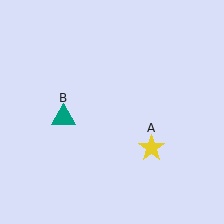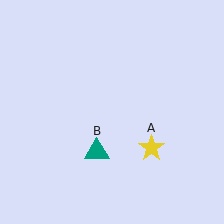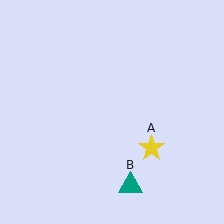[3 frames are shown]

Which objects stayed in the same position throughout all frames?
Yellow star (object A) remained stationary.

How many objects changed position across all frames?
1 object changed position: teal triangle (object B).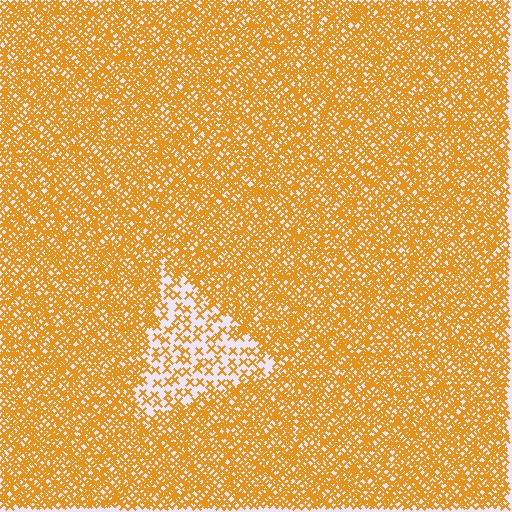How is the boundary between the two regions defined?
The boundary is defined by a change in element density (approximately 2.8x ratio). All elements are the same color, size, and shape.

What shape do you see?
I see a triangle.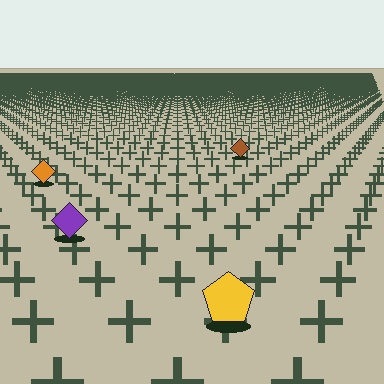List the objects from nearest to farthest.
From nearest to farthest: the yellow pentagon, the purple diamond, the orange diamond, the brown diamond.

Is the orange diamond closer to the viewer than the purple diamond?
No. The purple diamond is closer — you can tell from the texture gradient: the ground texture is coarser near it.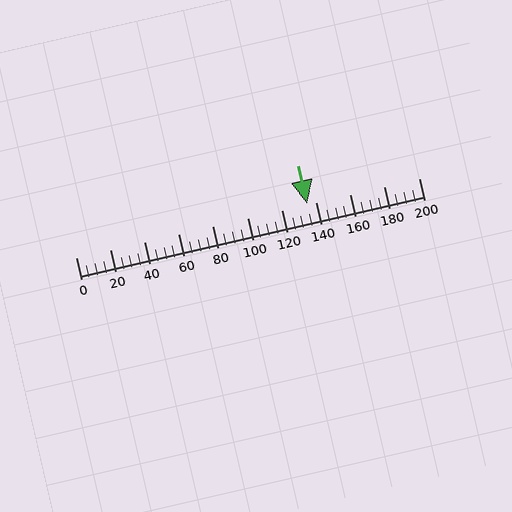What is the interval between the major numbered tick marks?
The major tick marks are spaced 20 units apart.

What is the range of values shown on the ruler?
The ruler shows values from 0 to 200.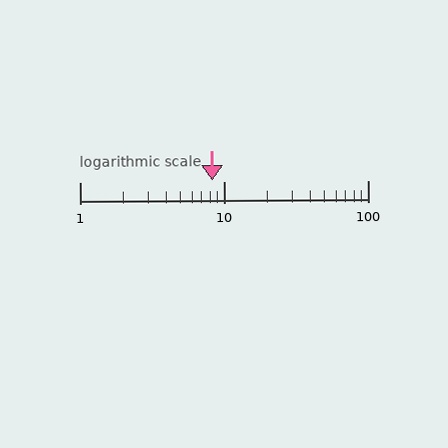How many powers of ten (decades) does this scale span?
The scale spans 2 decades, from 1 to 100.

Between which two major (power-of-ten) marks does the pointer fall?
The pointer is between 1 and 10.